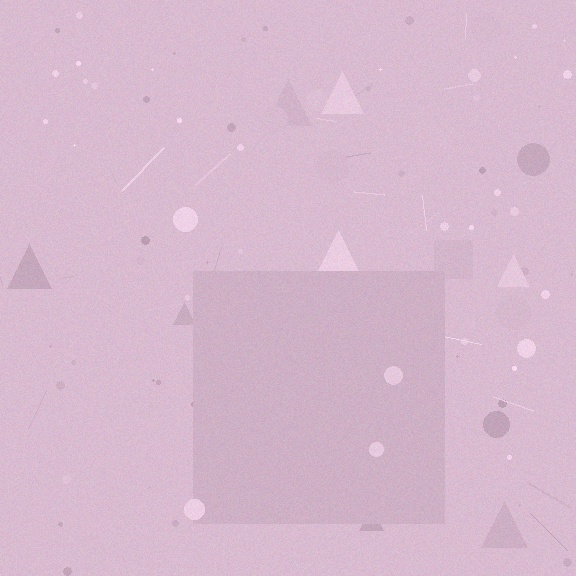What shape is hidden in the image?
A square is hidden in the image.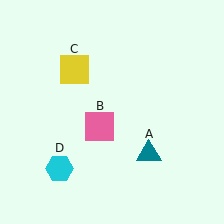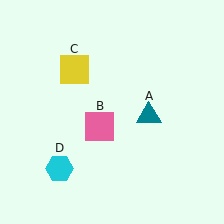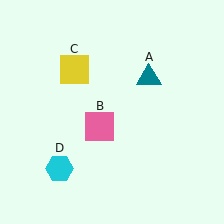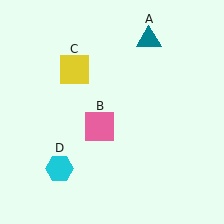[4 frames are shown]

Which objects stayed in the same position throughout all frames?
Pink square (object B) and yellow square (object C) and cyan hexagon (object D) remained stationary.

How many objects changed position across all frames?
1 object changed position: teal triangle (object A).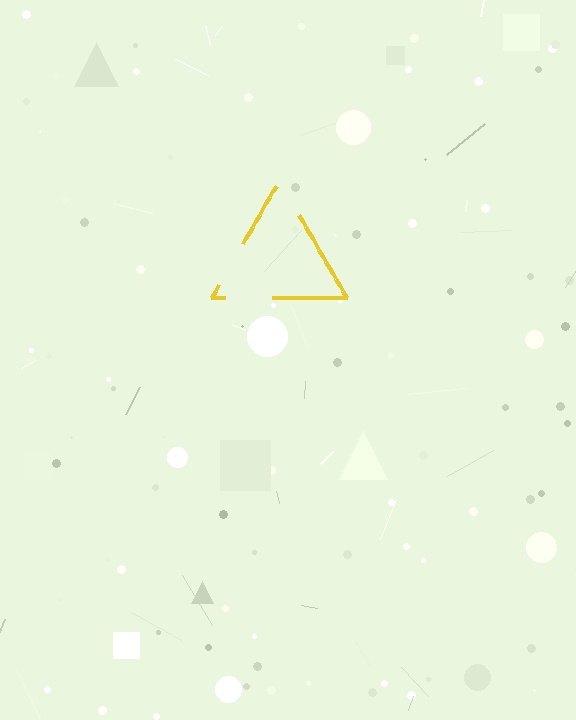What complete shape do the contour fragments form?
The contour fragments form a triangle.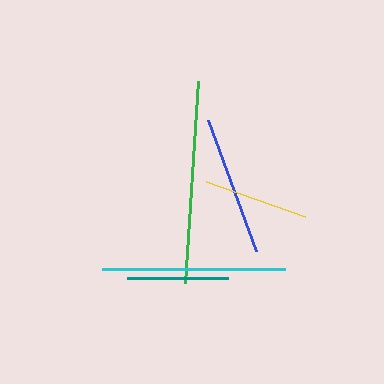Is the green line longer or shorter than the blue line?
The green line is longer than the blue line.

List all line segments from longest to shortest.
From longest to shortest: green, cyan, blue, yellow, teal.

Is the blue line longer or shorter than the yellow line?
The blue line is longer than the yellow line.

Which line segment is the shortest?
The teal line is the shortest at approximately 100 pixels.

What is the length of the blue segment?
The blue segment is approximately 139 pixels long.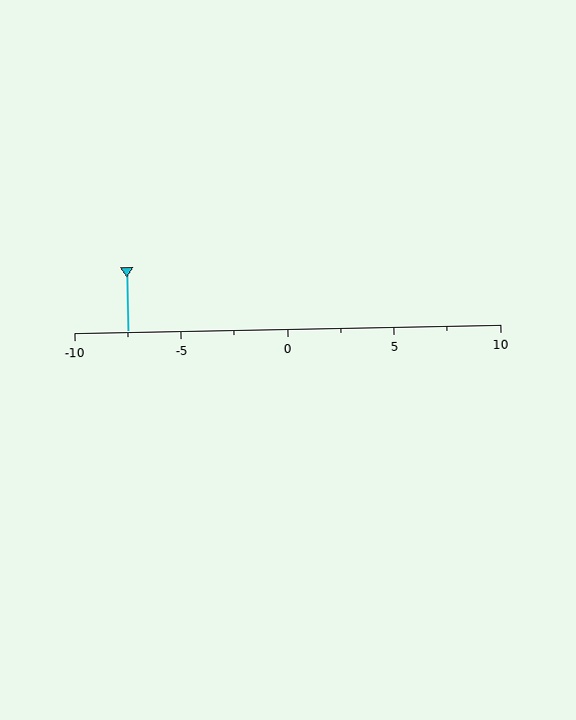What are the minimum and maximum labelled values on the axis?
The axis runs from -10 to 10.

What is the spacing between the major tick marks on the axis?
The major ticks are spaced 5 apart.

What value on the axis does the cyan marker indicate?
The marker indicates approximately -7.5.